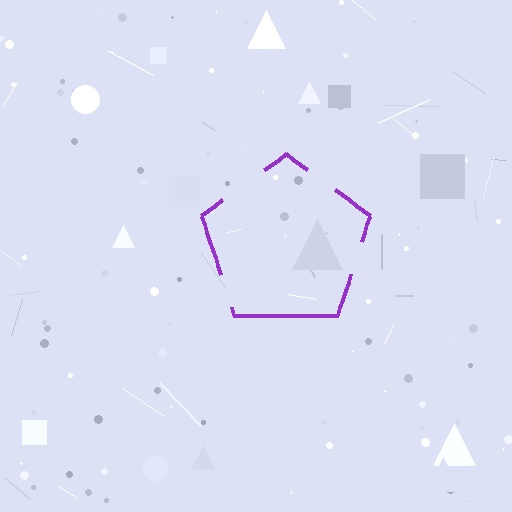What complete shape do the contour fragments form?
The contour fragments form a pentagon.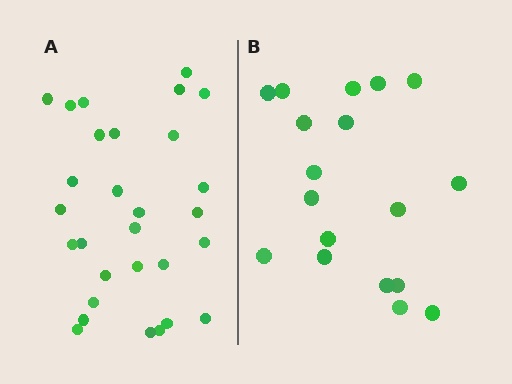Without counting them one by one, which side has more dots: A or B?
Region A (the left region) has more dots.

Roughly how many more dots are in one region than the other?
Region A has roughly 12 or so more dots than region B.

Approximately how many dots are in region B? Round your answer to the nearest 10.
About 20 dots. (The exact count is 18, which rounds to 20.)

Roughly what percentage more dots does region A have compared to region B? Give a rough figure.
About 60% more.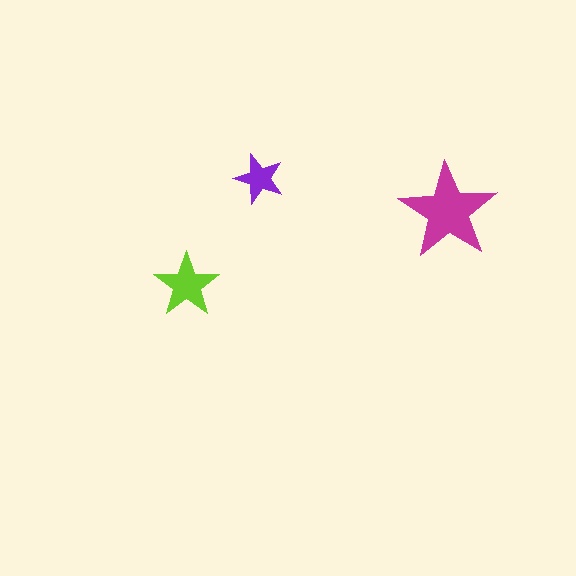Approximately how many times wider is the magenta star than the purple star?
About 2 times wider.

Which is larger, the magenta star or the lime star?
The magenta one.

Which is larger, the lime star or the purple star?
The lime one.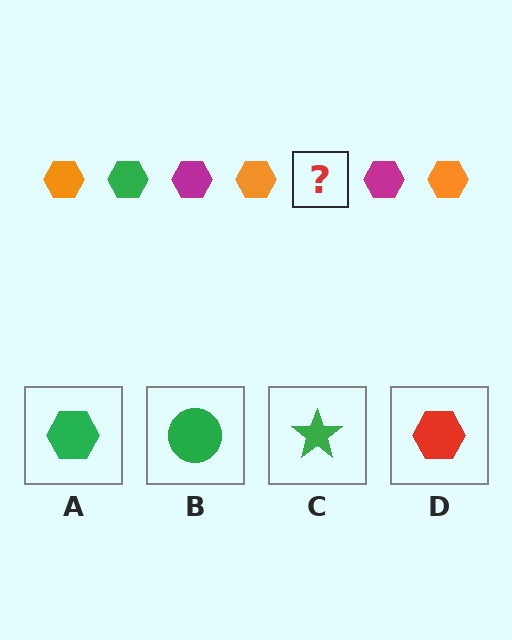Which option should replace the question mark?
Option A.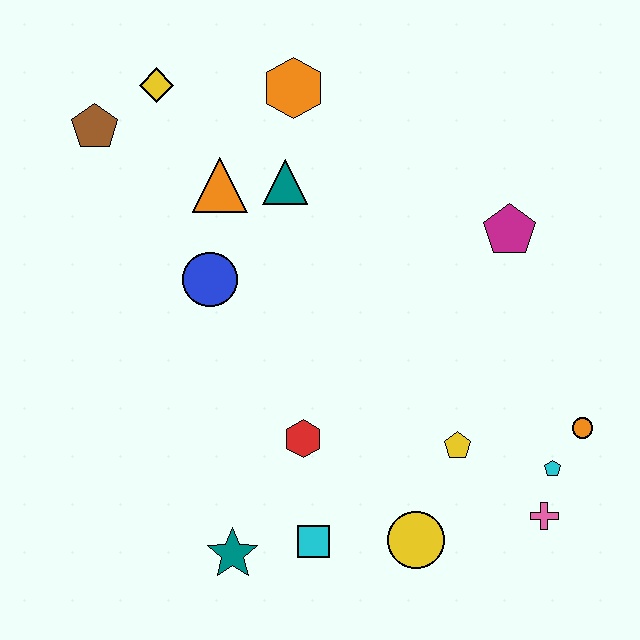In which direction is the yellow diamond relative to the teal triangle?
The yellow diamond is to the left of the teal triangle.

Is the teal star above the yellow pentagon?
No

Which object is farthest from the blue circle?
The pink cross is farthest from the blue circle.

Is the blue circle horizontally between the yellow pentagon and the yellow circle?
No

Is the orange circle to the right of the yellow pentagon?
Yes